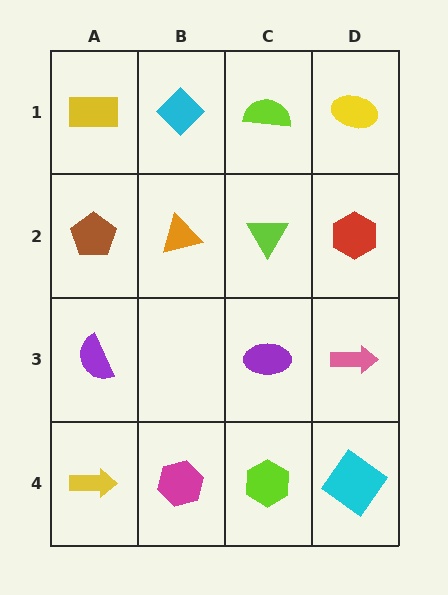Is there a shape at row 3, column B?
No, that cell is empty.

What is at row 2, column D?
A red hexagon.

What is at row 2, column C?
A lime triangle.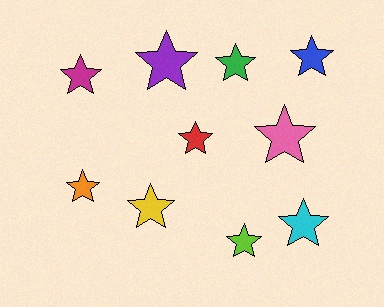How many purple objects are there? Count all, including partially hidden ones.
There is 1 purple object.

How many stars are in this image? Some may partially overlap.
There are 10 stars.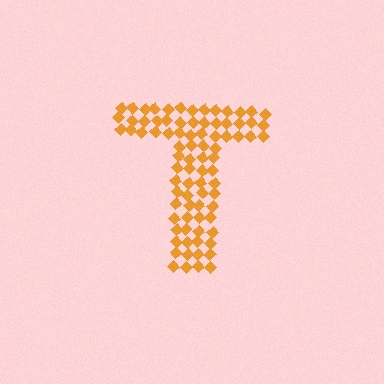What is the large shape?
The large shape is the letter T.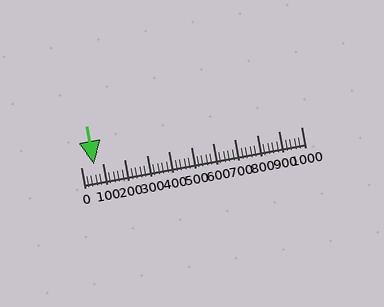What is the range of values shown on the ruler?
The ruler shows values from 0 to 1000.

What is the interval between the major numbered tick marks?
The major tick marks are spaced 100 units apart.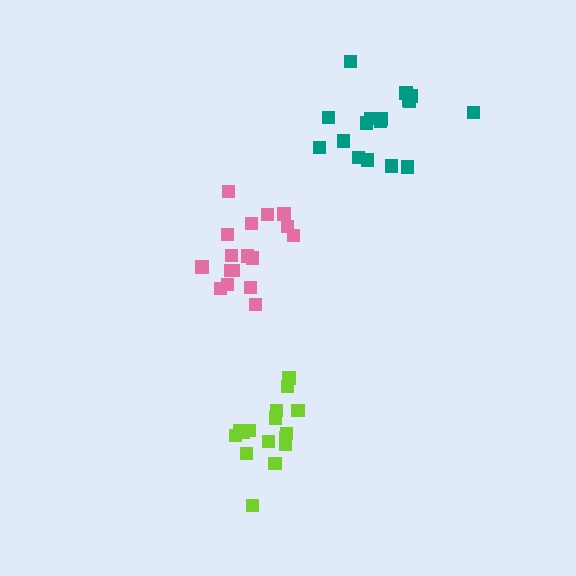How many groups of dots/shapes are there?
There are 3 groups.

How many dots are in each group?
Group 1: 17 dots, Group 2: 16 dots, Group 3: 17 dots (50 total).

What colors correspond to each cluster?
The clusters are colored: pink, lime, teal.